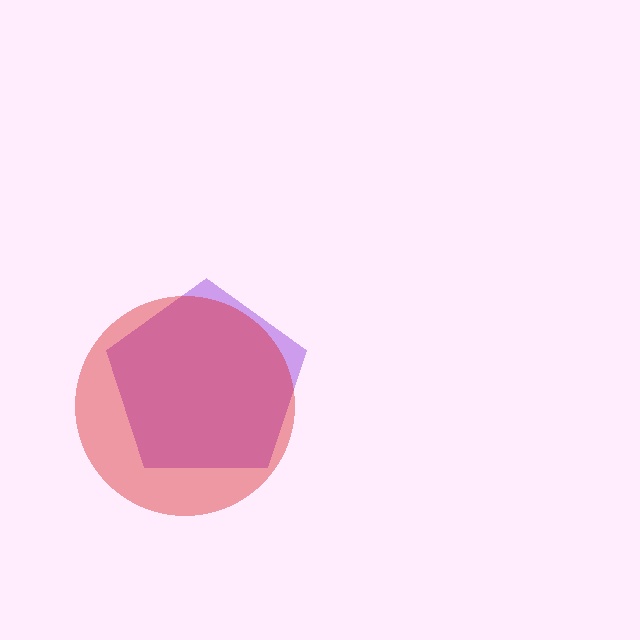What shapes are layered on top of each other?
The layered shapes are: a purple pentagon, a red circle.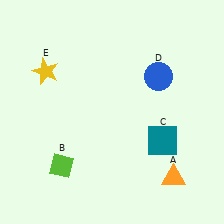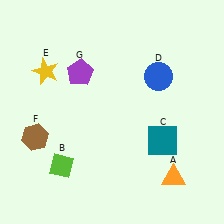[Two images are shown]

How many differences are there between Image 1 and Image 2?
There are 2 differences between the two images.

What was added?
A brown hexagon (F), a purple pentagon (G) were added in Image 2.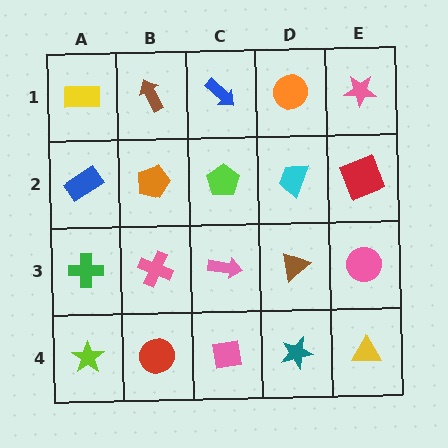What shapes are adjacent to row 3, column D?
A cyan trapezoid (row 2, column D), a teal star (row 4, column D), a pink arrow (row 3, column C), a pink circle (row 3, column E).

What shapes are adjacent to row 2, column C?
A blue arrow (row 1, column C), a pink arrow (row 3, column C), an orange pentagon (row 2, column B), a cyan trapezoid (row 2, column D).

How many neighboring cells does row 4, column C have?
3.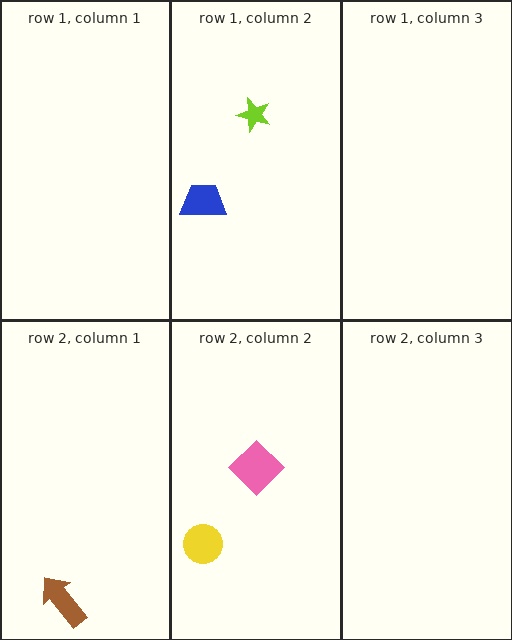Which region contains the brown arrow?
The row 2, column 1 region.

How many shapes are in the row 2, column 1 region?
1.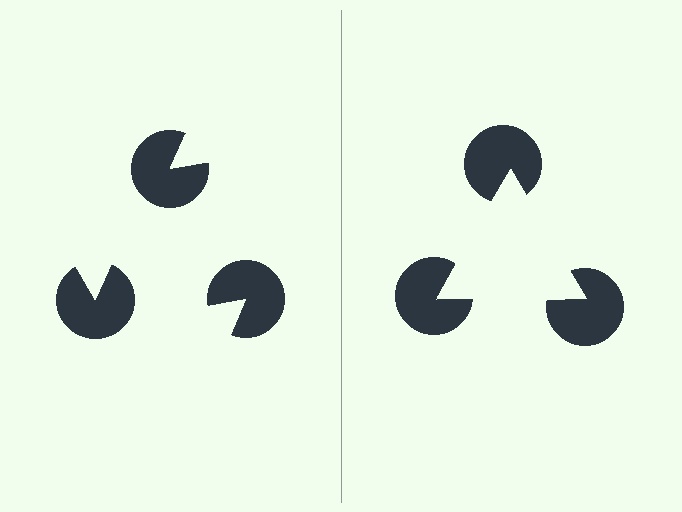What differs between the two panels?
The pac-man discs are positioned identically on both sides; only the wedge orientations differ. On the right they align to a triangle; on the left they are misaligned.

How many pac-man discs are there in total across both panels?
6 — 3 on each side.